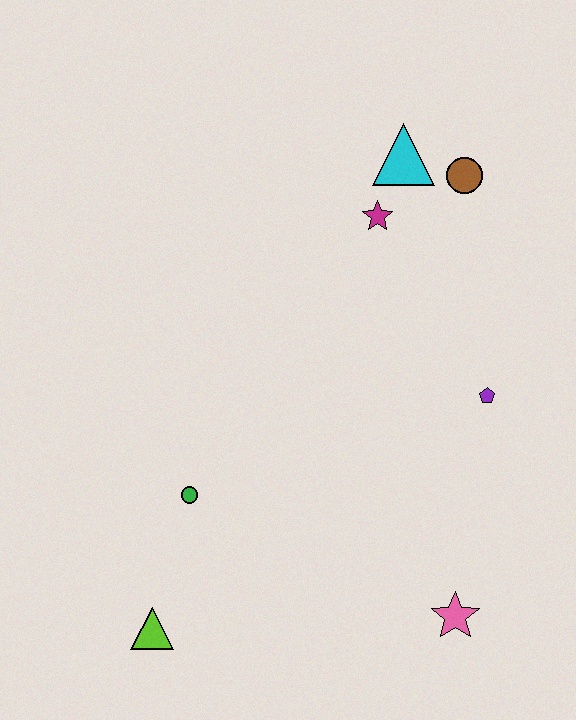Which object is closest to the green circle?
The lime triangle is closest to the green circle.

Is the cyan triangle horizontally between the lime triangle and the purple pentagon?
Yes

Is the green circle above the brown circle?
No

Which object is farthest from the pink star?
The cyan triangle is farthest from the pink star.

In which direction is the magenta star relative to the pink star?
The magenta star is above the pink star.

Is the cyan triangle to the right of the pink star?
No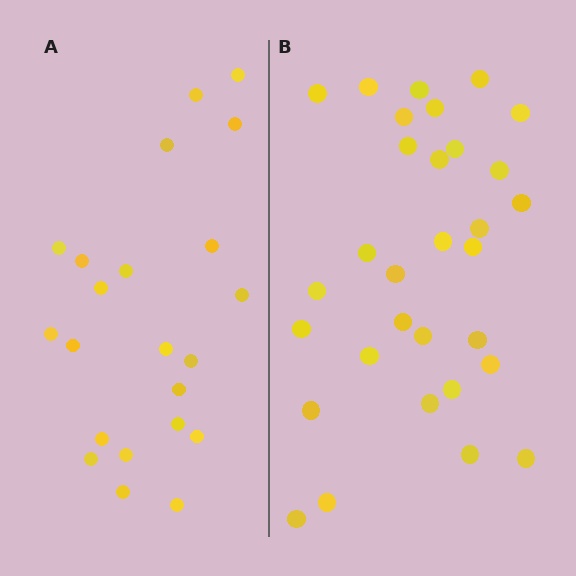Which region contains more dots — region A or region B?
Region B (the right region) has more dots.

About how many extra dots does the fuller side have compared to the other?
Region B has roughly 8 or so more dots than region A.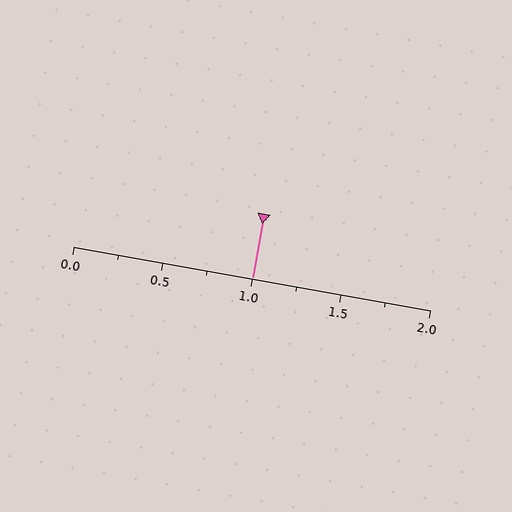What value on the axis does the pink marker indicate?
The marker indicates approximately 1.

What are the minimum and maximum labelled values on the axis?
The axis runs from 0.0 to 2.0.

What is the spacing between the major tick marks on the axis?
The major ticks are spaced 0.5 apart.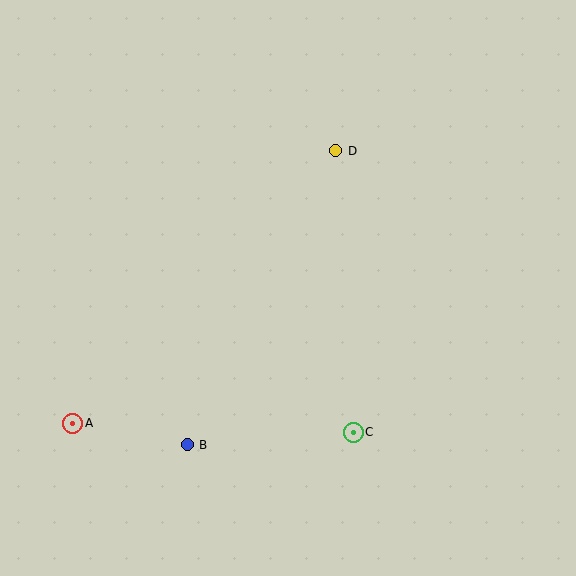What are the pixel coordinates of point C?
Point C is at (353, 433).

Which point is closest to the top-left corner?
Point D is closest to the top-left corner.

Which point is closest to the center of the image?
Point D at (336, 151) is closest to the center.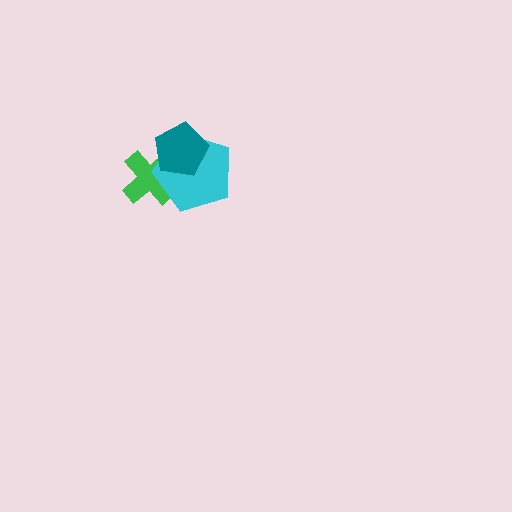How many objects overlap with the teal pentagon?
2 objects overlap with the teal pentagon.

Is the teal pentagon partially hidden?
No, no other shape covers it.